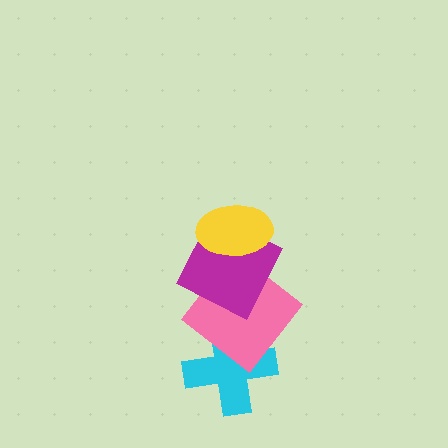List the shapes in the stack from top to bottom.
From top to bottom: the yellow ellipse, the magenta square, the pink diamond, the cyan cross.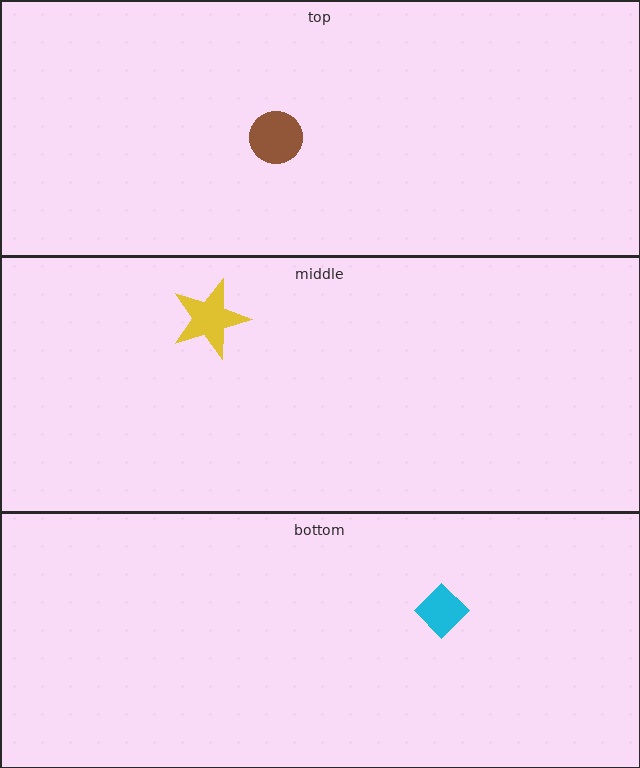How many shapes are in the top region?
1.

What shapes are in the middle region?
The yellow star.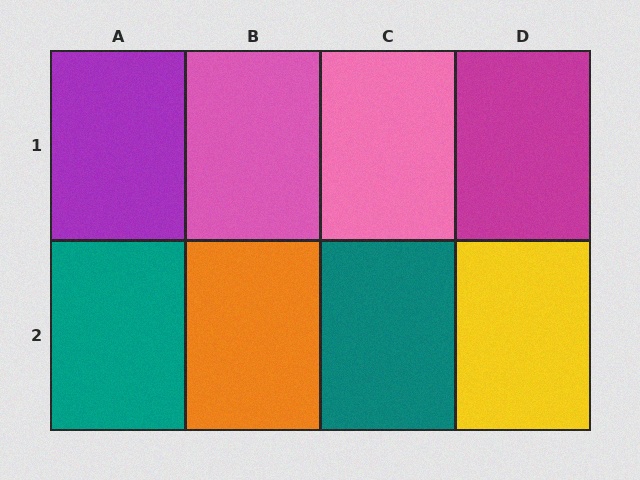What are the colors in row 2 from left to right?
Teal, orange, teal, yellow.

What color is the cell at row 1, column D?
Magenta.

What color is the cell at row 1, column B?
Pink.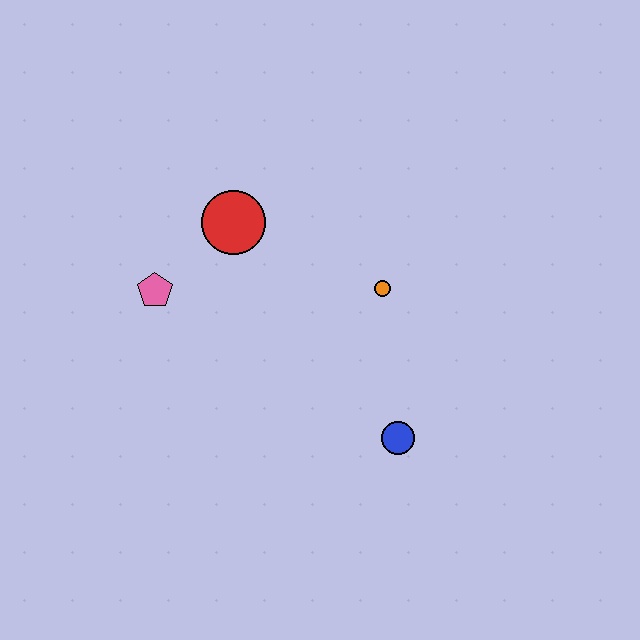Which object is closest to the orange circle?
The blue circle is closest to the orange circle.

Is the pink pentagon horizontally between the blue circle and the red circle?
No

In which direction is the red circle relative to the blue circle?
The red circle is above the blue circle.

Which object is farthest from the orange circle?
The pink pentagon is farthest from the orange circle.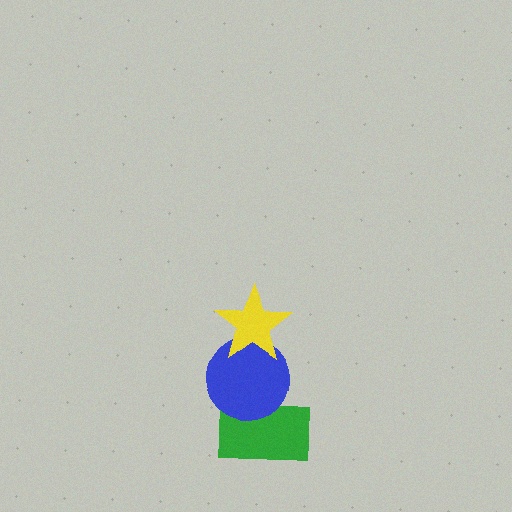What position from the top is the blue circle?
The blue circle is 2nd from the top.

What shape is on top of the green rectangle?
The blue circle is on top of the green rectangle.